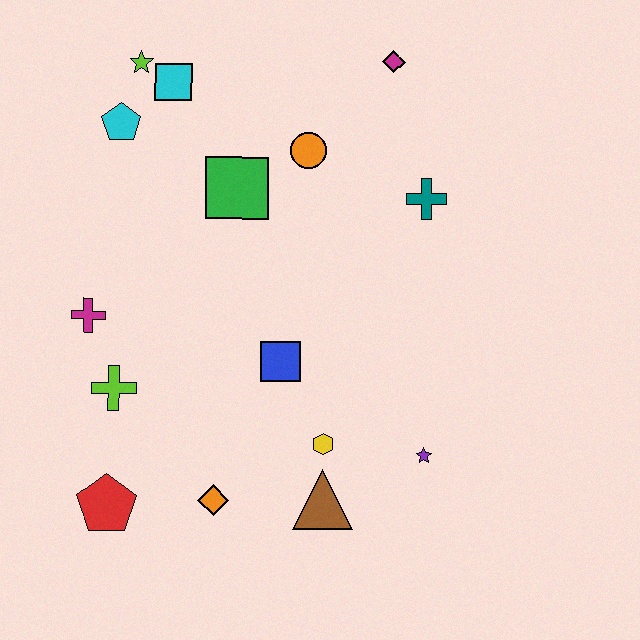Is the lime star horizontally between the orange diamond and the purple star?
No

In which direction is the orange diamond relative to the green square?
The orange diamond is below the green square.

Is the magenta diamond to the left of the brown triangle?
No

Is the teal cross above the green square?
No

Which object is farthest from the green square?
The red pentagon is farthest from the green square.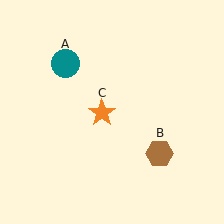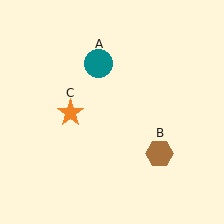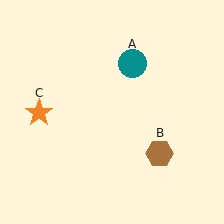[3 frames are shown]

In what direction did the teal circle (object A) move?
The teal circle (object A) moved right.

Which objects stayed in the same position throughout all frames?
Brown hexagon (object B) remained stationary.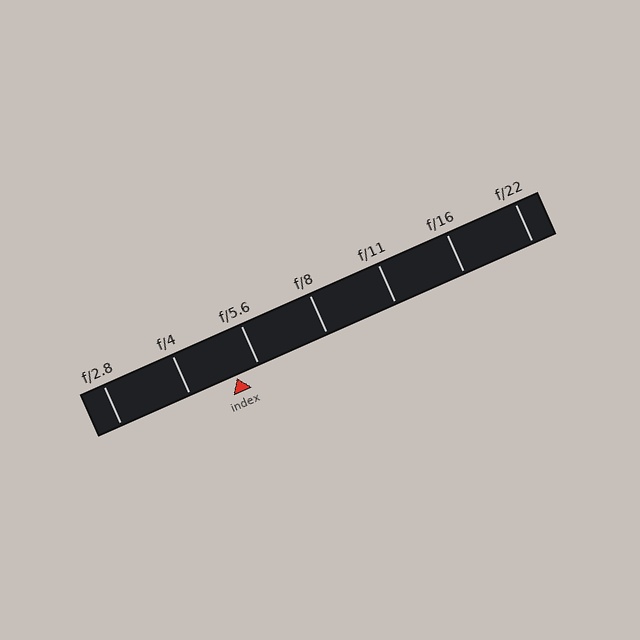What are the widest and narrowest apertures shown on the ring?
The widest aperture shown is f/2.8 and the narrowest is f/22.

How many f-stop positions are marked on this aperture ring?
There are 7 f-stop positions marked.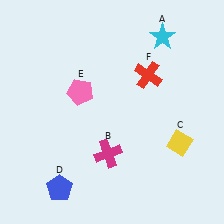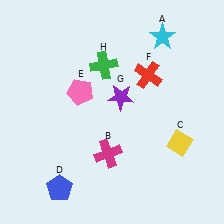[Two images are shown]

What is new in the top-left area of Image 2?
A green cross (H) was added in the top-left area of Image 2.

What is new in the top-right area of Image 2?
A purple star (G) was added in the top-right area of Image 2.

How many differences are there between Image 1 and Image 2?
There are 2 differences between the two images.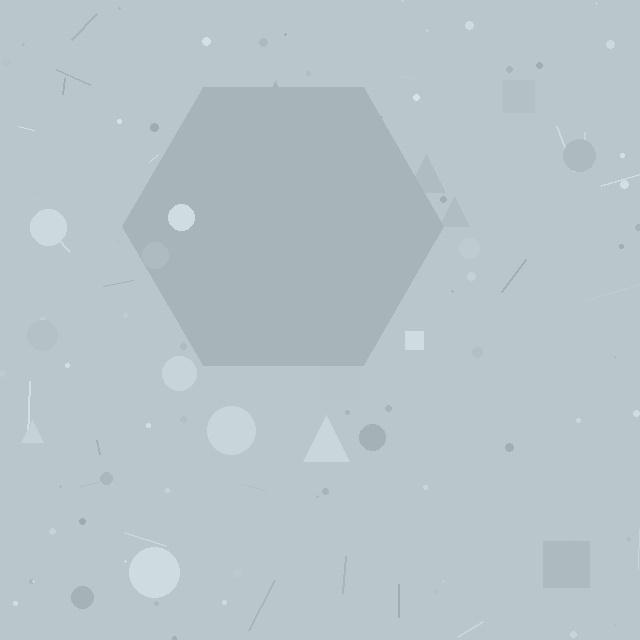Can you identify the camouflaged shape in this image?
The camouflaged shape is a hexagon.